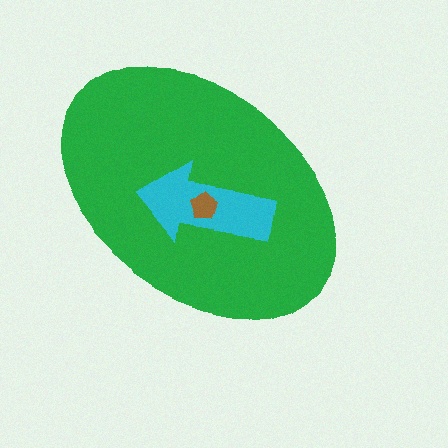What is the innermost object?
The brown pentagon.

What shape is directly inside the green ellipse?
The cyan arrow.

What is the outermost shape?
The green ellipse.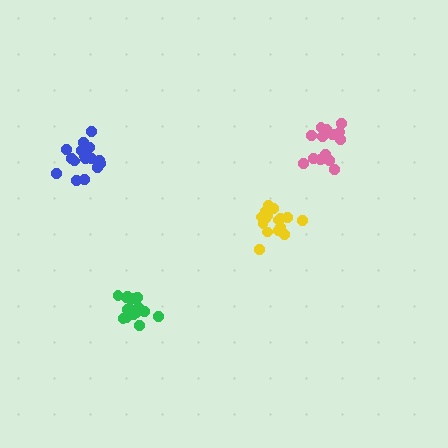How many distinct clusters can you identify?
There are 4 distinct clusters.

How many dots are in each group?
Group 1: 15 dots, Group 2: 16 dots, Group 3: 16 dots, Group 4: 15 dots (62 total).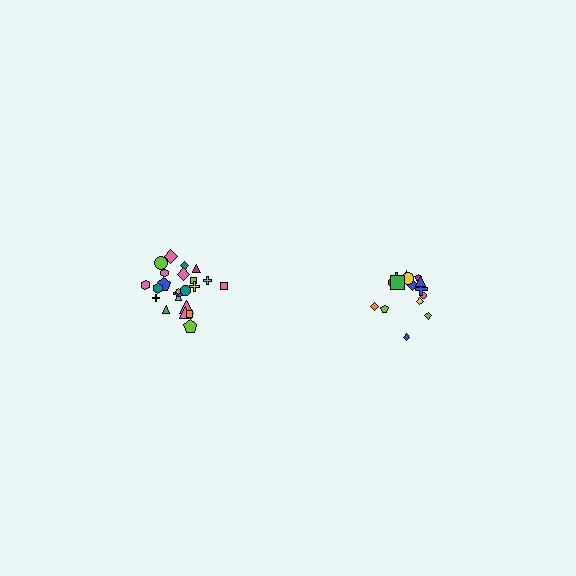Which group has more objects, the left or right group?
The left group.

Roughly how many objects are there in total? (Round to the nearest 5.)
Roughly 40 objects in total.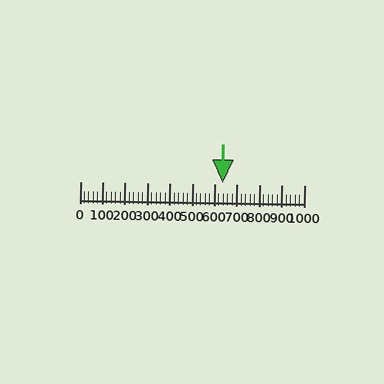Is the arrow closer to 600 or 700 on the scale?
The arrow is closer to 600.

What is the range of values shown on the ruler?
The ruler shows values from 0 to 1000.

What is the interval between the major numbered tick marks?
The major tick marks are spaced 100 units apart.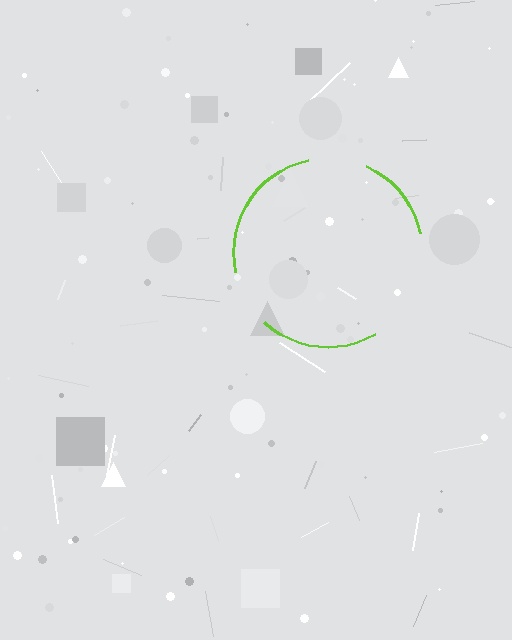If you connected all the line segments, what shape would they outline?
They would outline a circle.